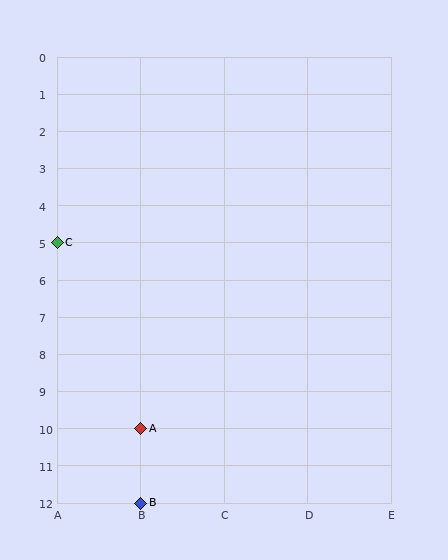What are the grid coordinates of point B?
Point B is at grid coordinates (B, 12).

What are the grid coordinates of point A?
Point A is at grid coordinates (B, 10).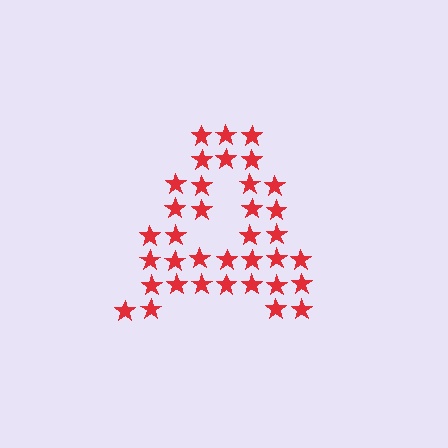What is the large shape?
The large shape is the letter A.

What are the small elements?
The small elements are stars.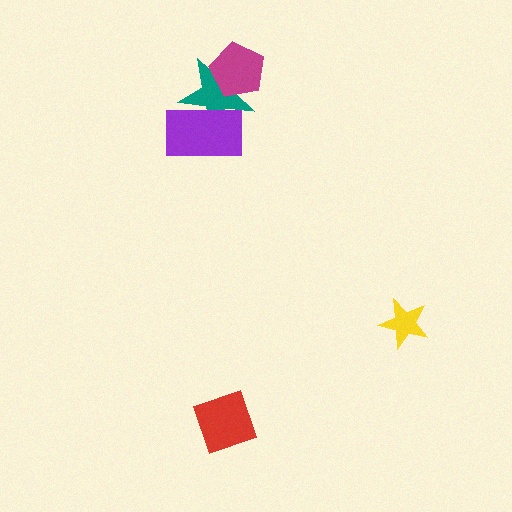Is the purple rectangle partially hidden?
No, no other shape covers it.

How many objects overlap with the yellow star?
0 objects overlap with the yellow star.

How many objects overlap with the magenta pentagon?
1 object overlaps with the magenta pentagon.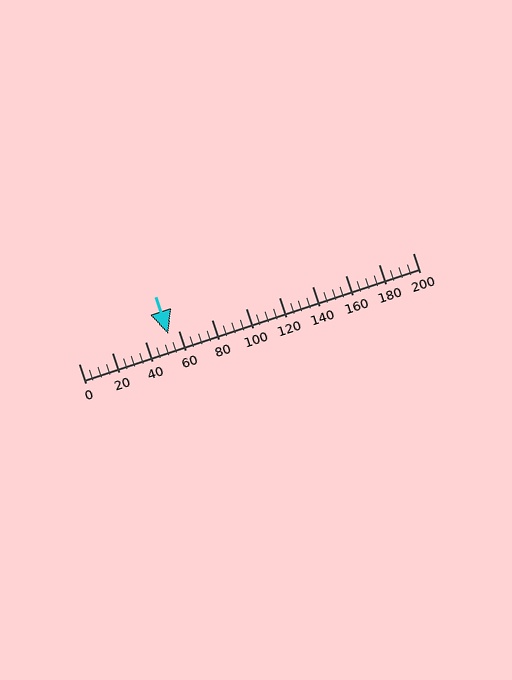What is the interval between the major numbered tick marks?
The major tick marks are spaced 20 units apart.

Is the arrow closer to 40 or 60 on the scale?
The arrow is closer to 60.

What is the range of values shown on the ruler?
The ruler shows values from 0 to 200.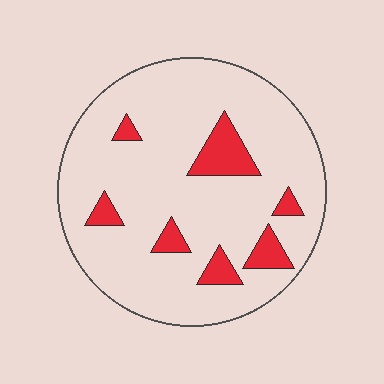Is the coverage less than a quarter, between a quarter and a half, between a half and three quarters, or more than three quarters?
Less than a quarter.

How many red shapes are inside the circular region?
7.